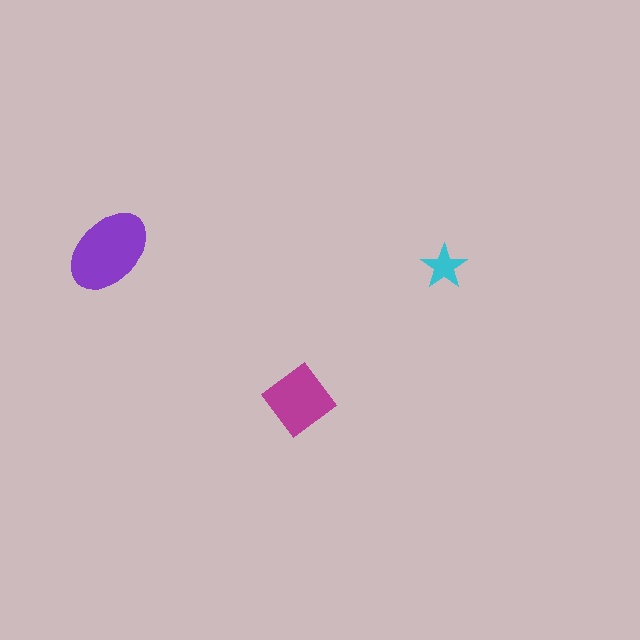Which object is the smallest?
The cyan star.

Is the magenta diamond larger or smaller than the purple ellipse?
Smaller.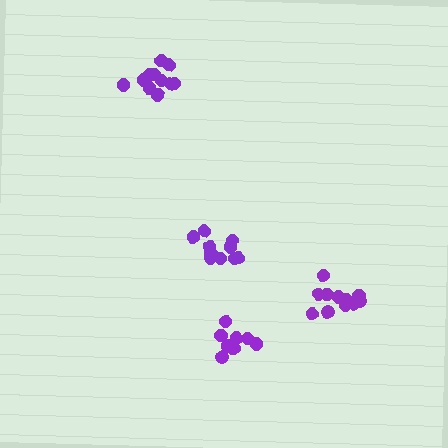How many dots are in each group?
Group 1: 8 dots, Group 2: 11 dots, Group 3: 10 dots, Group 4: 11 dots (40 total).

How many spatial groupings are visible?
There are 4 spatial groupings.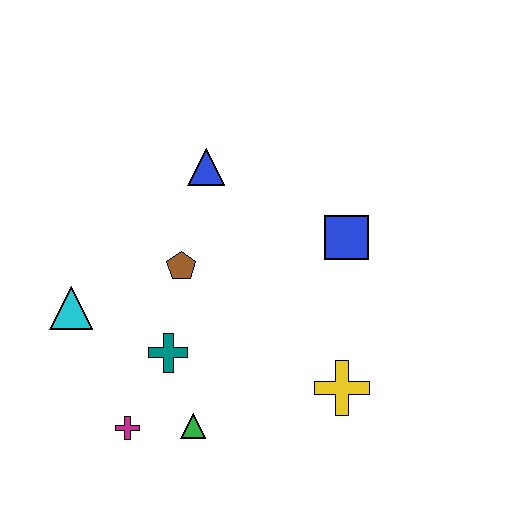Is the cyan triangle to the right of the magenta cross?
No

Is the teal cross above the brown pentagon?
No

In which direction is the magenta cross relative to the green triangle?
The magenta cross is to the left of the green triangle.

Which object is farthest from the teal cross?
The blue square is farthest from the teal cross.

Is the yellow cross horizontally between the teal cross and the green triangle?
No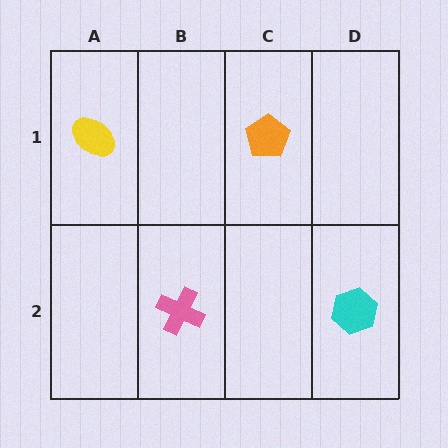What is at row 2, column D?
A cyan hexagon.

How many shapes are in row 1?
2 shapes.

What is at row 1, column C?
An orange pentagon.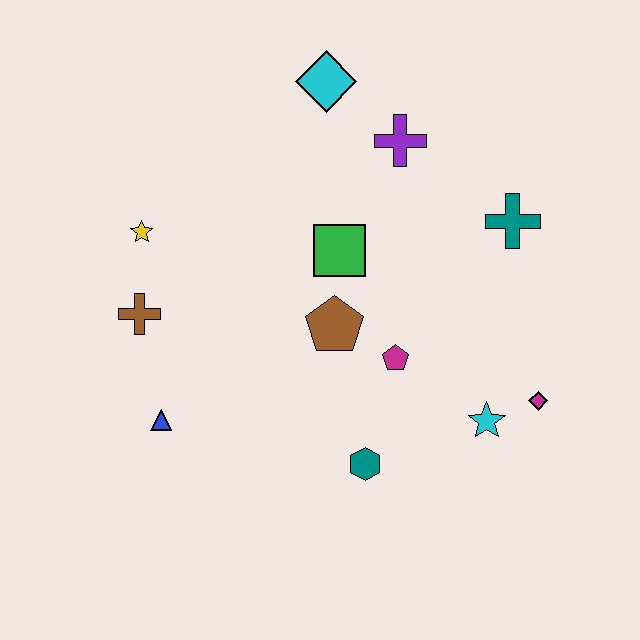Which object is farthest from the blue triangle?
The teal cross is farthest from the blue triangle.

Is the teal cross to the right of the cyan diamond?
Yes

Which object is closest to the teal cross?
The purple cross is closest to the teal cross.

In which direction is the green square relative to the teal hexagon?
The green square is above the teal hexagon.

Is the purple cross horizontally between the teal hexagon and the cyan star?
Yes